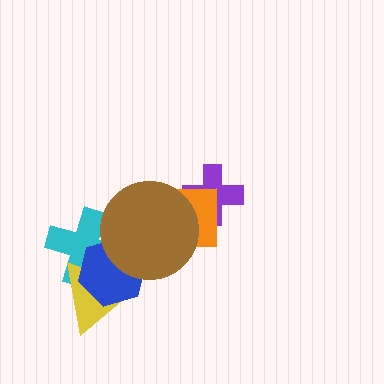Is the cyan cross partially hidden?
Yes, it is partially covered by another shape.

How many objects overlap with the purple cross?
1 object overlaps with the purple cross.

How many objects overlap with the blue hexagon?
3 objects overlap with the blue hexagon.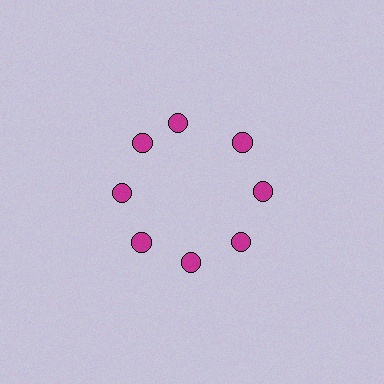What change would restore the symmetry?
The symmetry would be restored by rotating it back into even spacing with its neighbors so that all 8 circles sit at equal angles and equal distance from the center.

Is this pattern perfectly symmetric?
No. The 8 magenta circles are arranged in a ring, but one element near the 12 o'clock position is rotated out of alignment along the ring, breaking the 8-fold rotational symmetry.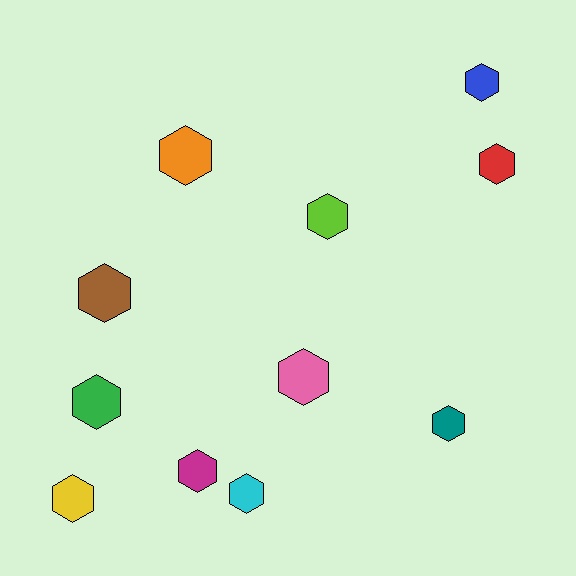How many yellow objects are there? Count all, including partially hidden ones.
There is 1 yellow object.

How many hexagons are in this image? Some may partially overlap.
There are 11 hexagons.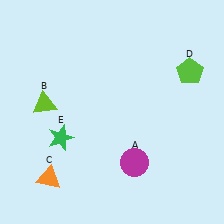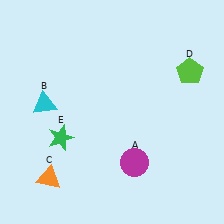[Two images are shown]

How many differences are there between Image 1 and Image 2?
There is 1 difference between the two images.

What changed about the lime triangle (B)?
In Image 1, B is lime. In Image 2, it changed to cyan.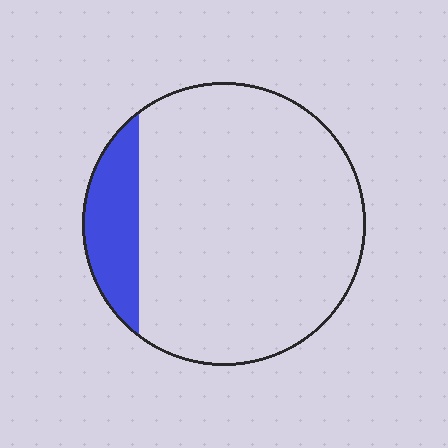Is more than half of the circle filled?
No.